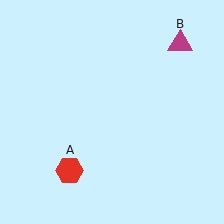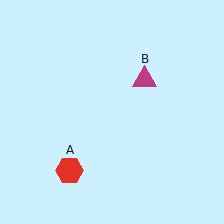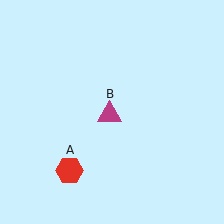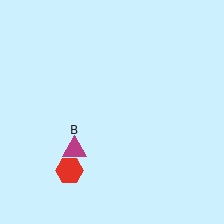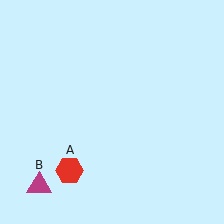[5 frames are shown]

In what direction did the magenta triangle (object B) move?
The magenta triangle (object B) moved down and to the left.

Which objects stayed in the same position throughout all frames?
Red hexagon (object A) remained stationary.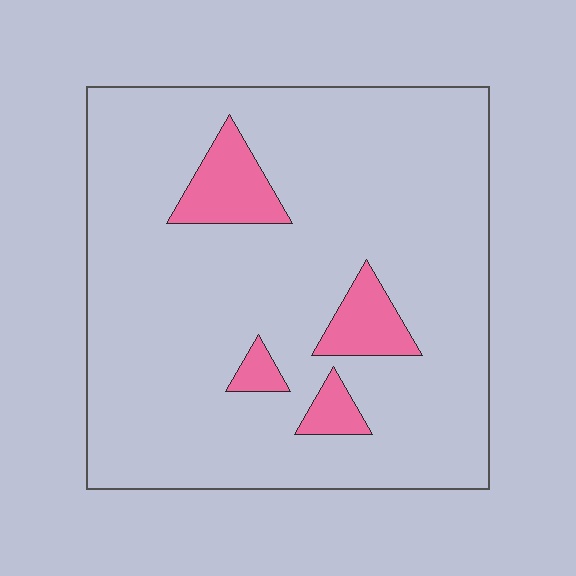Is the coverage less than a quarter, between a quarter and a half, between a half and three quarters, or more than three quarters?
Less than a quarter.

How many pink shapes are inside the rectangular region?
4.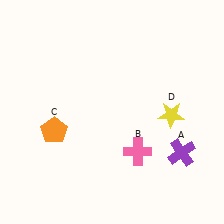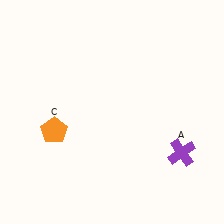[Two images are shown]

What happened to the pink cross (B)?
The pink cross (B) was removed in Image 2. It was in the bottom-right area of Image 1.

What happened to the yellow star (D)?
The yellow star (D) was removed in Image 2. It was in the bottom-right area of Image 1.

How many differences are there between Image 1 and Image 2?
There are 2 differences between the two images.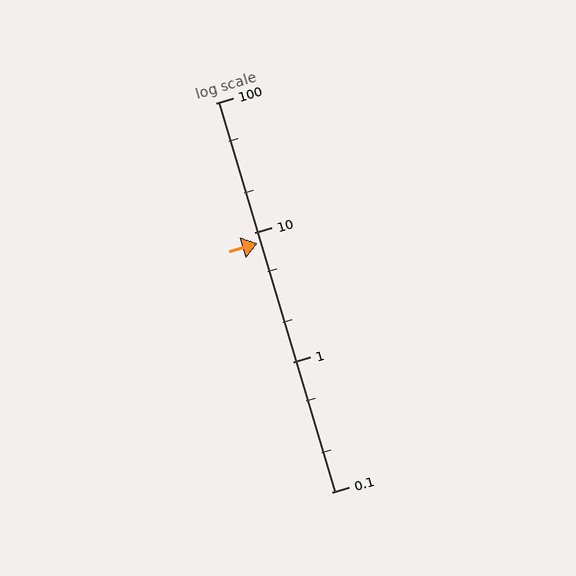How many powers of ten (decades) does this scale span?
The scale spans 3 decades, from 0.1 to 100.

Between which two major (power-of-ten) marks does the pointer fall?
The pointer is between 1 and 10.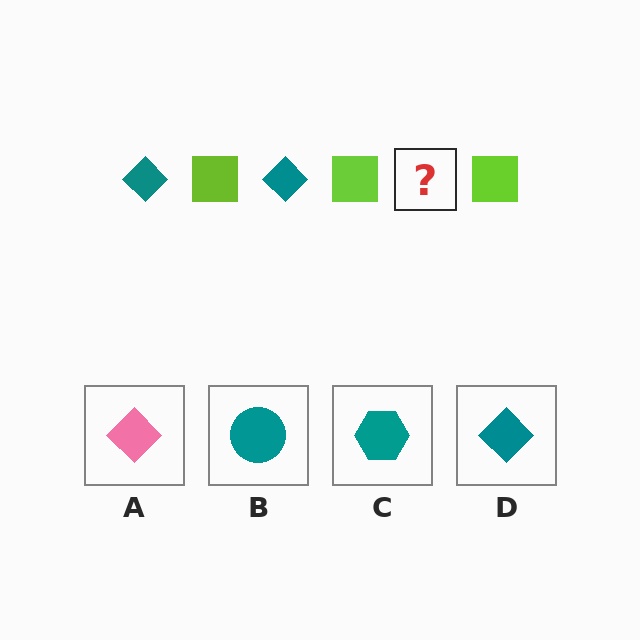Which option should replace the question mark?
Option D.